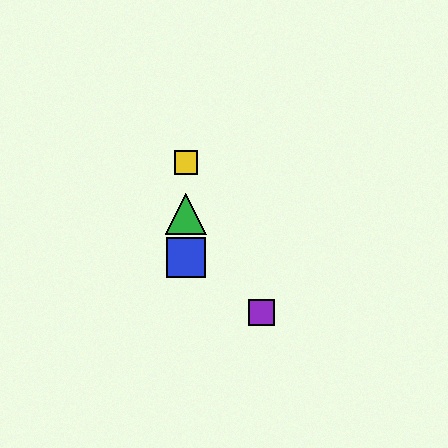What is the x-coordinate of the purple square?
The purple square is at x≈262.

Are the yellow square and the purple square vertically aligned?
No, the yellow square is at x≈186 and the purple square is at x≈262.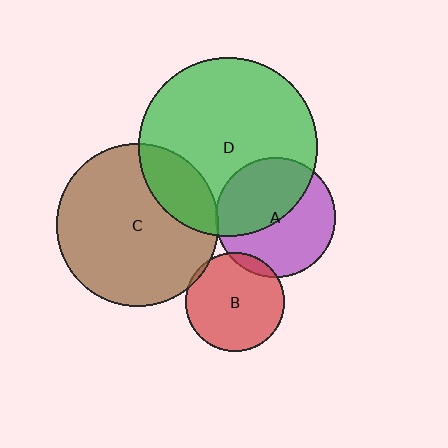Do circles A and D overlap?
Yes.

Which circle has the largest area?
Circle D (green).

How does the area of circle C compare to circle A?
Approximately 1.8 times.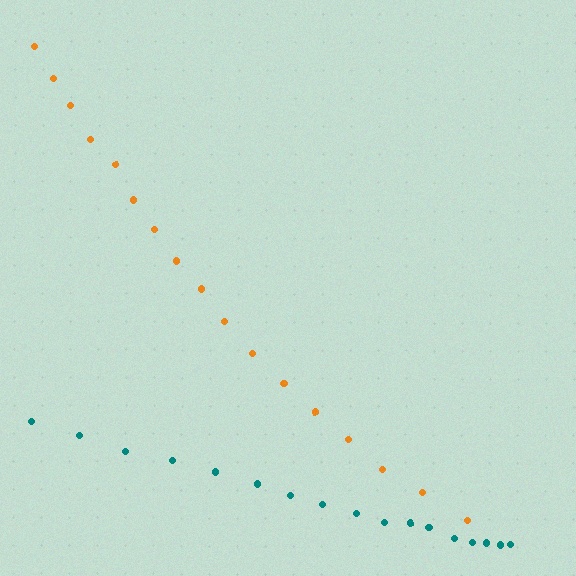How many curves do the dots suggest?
There are 2 distinct paths.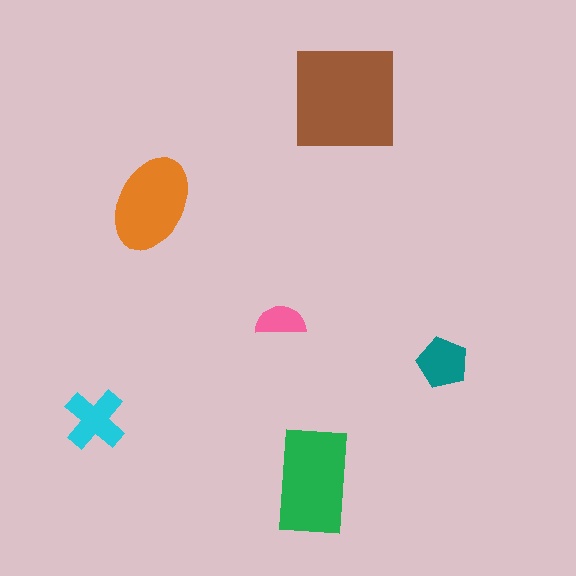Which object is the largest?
The brown square.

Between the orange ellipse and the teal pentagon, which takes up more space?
The orange ellipse.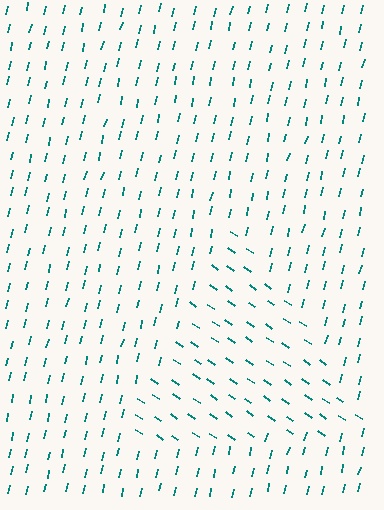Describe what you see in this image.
The image is filled with small teal line segments. A triangle region in the image has lines oriented differently from the surrounding lines, creating a visible texture boundary.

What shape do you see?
I see a triangle.